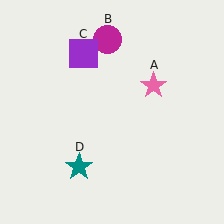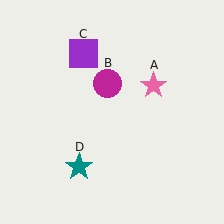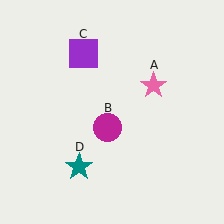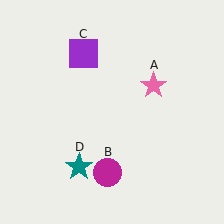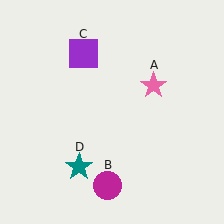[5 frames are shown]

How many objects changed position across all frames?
1 object changed position: magenta circle (object B).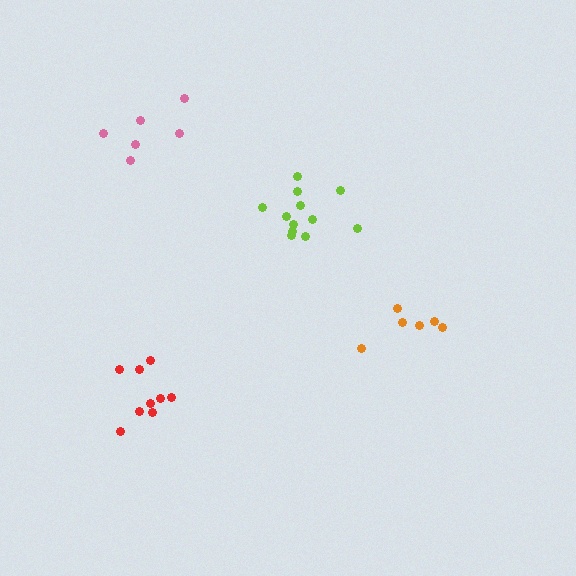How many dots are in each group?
Group 1: 6 dots, Group 2: 9 dots, Group 3: 6 dots, Group 4: 12 dots (33 total).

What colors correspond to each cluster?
The clusters are colored: pink, red, orange, lime.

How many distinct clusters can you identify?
There are 4 distinct clusters.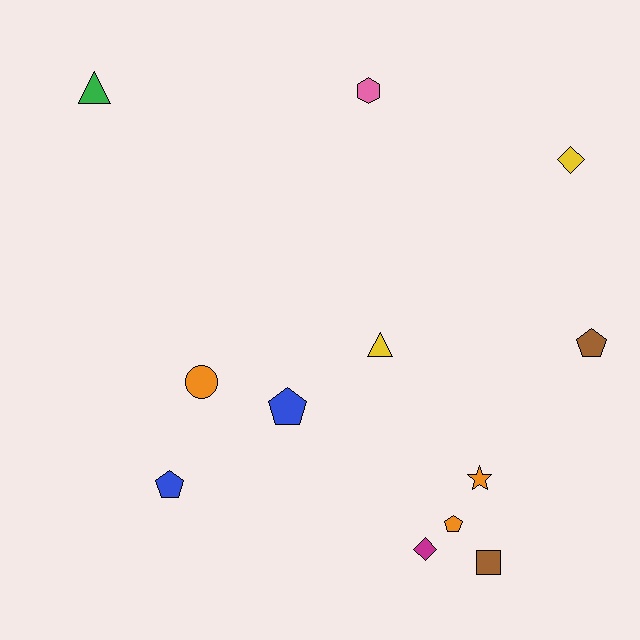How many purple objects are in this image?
There are no purple objects.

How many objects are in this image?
There are 12 objects.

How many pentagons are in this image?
There are 4 pentagons.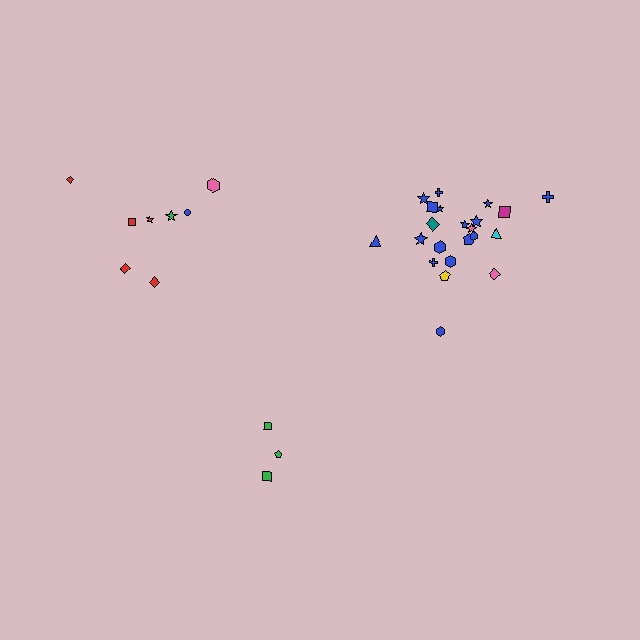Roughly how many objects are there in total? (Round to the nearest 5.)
Roughly 35 objects in total.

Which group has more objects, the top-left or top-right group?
The top-right group.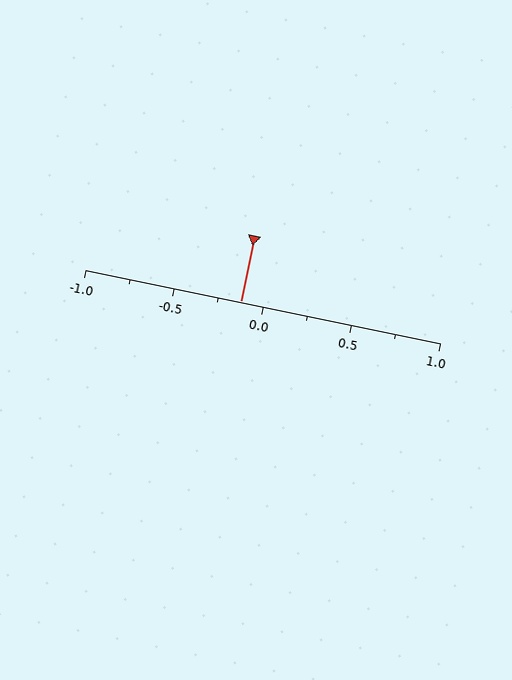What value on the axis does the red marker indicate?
The marker indicates approximately -0.12.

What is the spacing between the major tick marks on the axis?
The major ticks are spaced 0.5 apart.